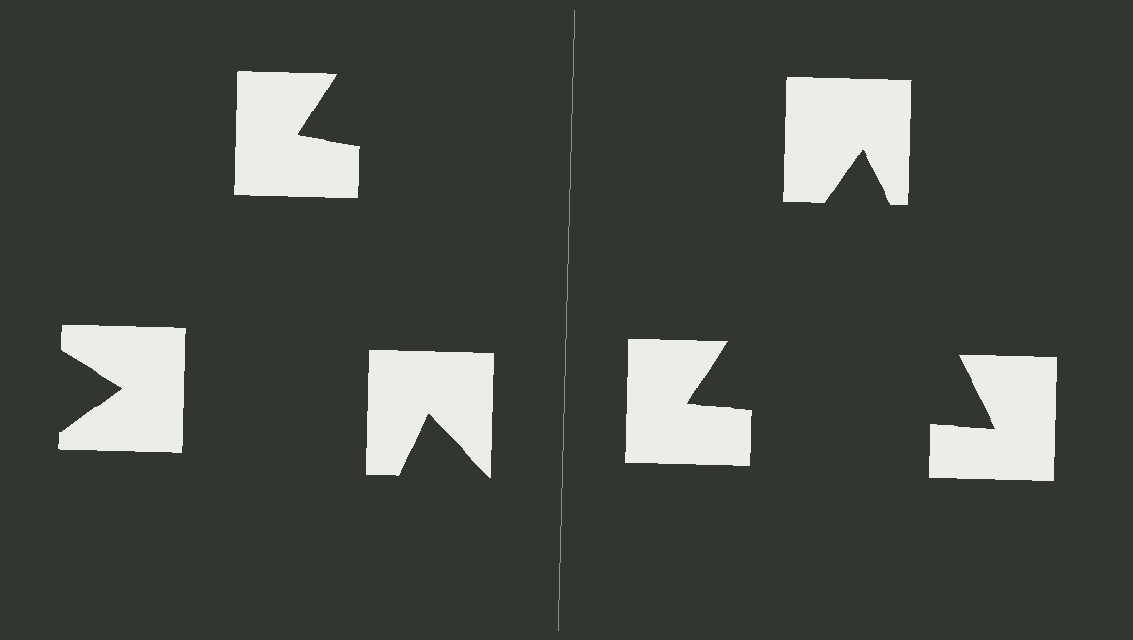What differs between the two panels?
The notched squares are positioned identically on both sides; only the wedge orientations differ. On the right they align to a triangle; on the left they are misaligned.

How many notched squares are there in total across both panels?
6 — 3 on each side.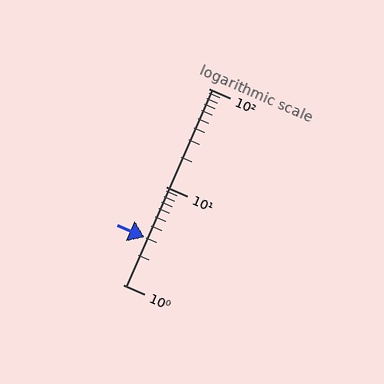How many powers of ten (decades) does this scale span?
The scale spans 2 decades, from 1 to 100.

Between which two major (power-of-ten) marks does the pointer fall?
The pointer is between 1 and 10.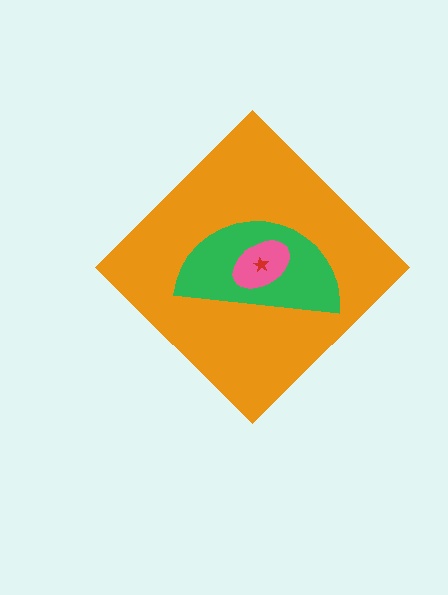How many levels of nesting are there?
4.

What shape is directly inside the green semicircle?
The pink ellipse.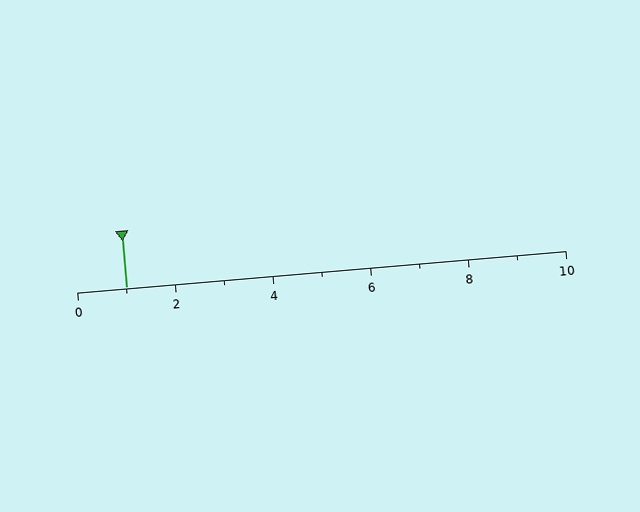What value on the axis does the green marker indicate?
The marker indicates approximately 1.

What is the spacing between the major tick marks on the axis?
The major ticks are spaced 2 apart.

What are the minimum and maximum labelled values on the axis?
The axis runs from 0 to 10.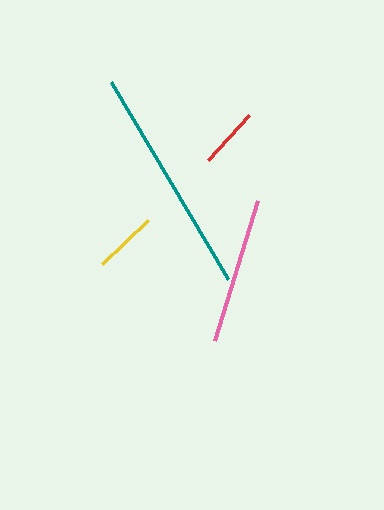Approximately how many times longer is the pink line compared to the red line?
The pink line is approximately 2.4 times the length of the red line.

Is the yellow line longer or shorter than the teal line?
The teal line is longer than the yellow line.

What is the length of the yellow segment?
The yellow segment is approximately 64 pixels long.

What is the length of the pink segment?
The pink segment is approximately 146 pixels long.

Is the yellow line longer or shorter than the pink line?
The pink line is longer than the yellow line.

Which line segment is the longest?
The teal line is the longest at approximately 229 pixels.